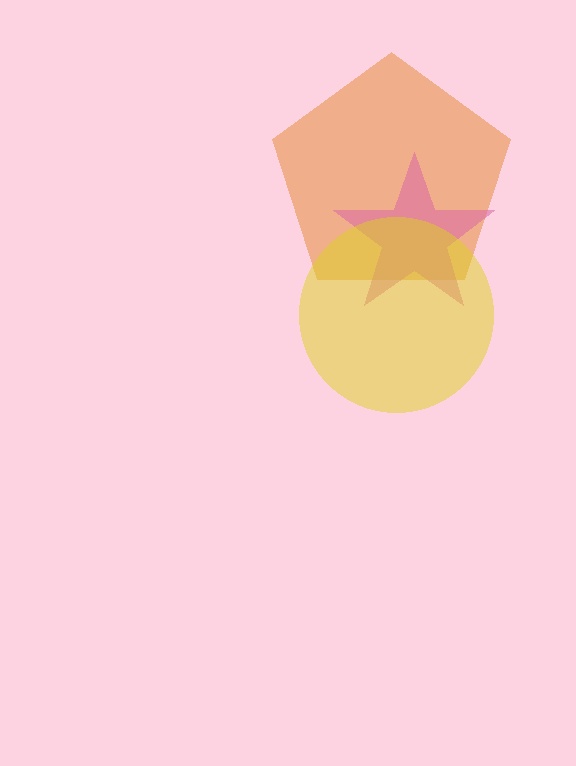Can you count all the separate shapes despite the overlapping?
Yes, there are 3 separate shapes.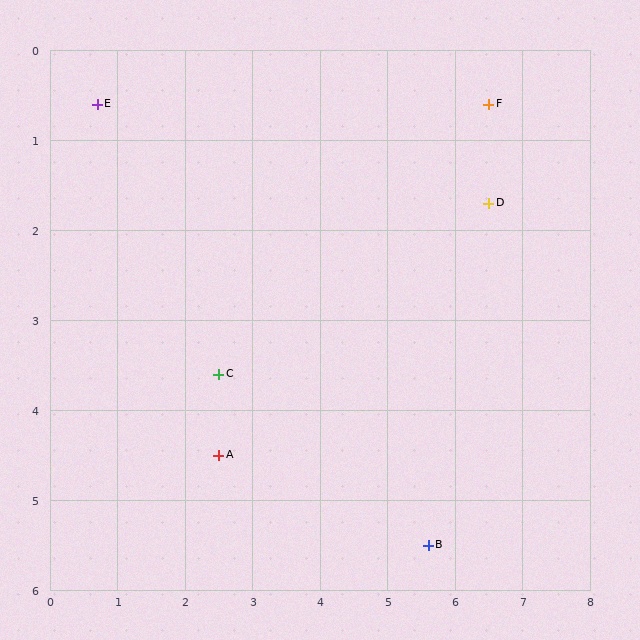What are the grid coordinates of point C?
Point C is at approximately (2.5, 3.6).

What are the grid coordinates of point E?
Point E is at approximately (0.7, 0.6).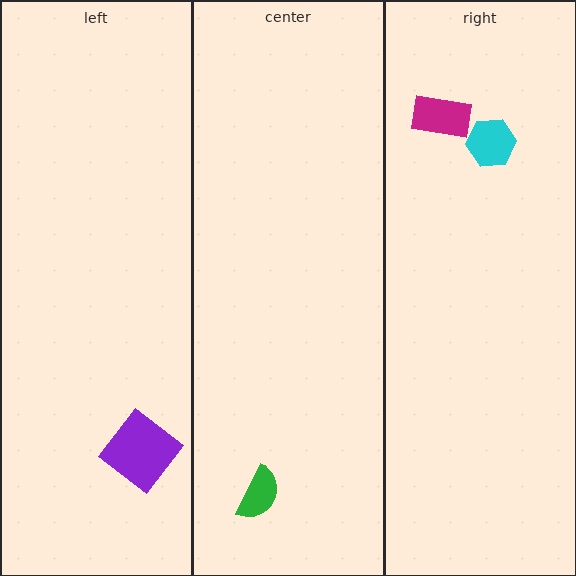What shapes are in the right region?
The cyan hexagon, the magenta rectangle.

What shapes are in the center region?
The green semicircle.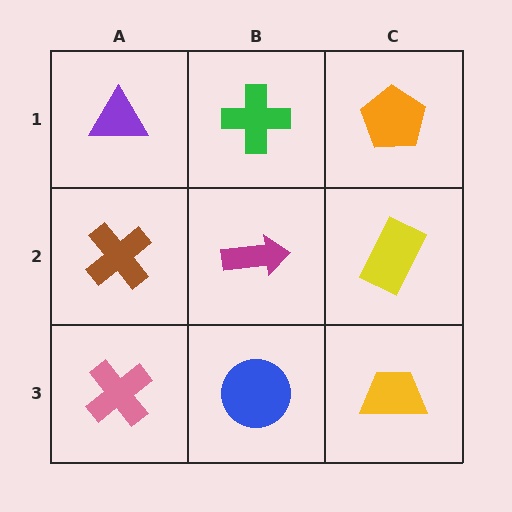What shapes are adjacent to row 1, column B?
A magenta arrow (row 2, column B), a purple triangle (row 1, column A), an orange pentagon (row 1, column C).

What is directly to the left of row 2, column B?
A brown cross.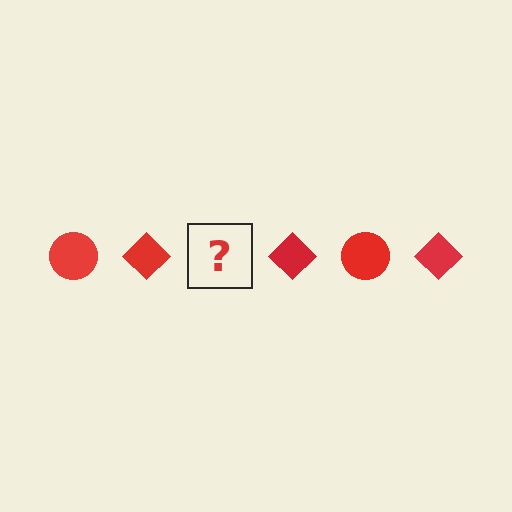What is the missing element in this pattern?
The missing element is a red circle.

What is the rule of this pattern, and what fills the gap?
The rule is that the pattern cycles through circle, diamond shapes in red. The gap should be filled with a red circle.